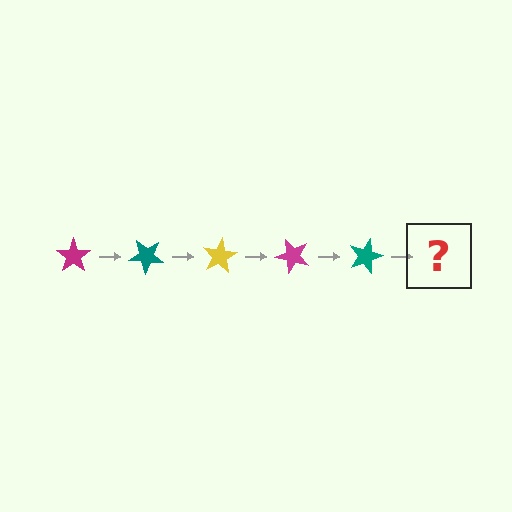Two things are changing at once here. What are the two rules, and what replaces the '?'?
The two rules are that it rotates 40 degrees each step and the color cycles through magenta, teal, and yellow. The '?' should be a yellow star, rotated 200 degrees from the start.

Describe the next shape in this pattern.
It should be a yellow star, rotated 200 degrees from the start.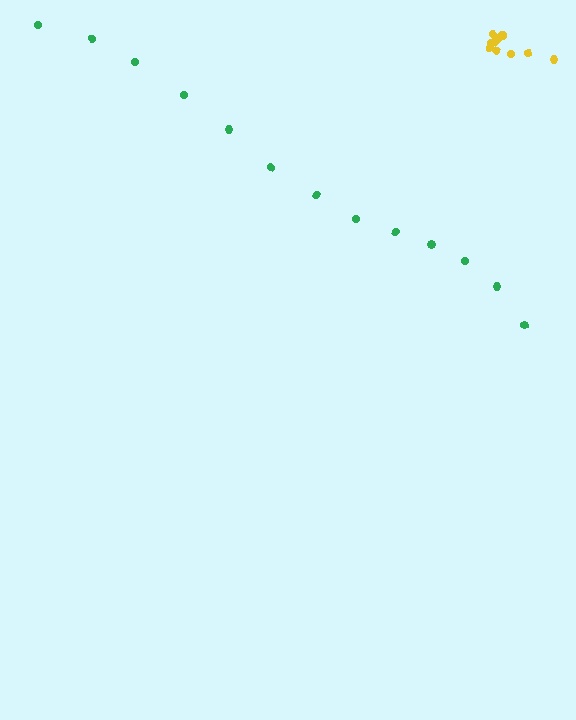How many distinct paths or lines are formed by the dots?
There are 2 distinct paths.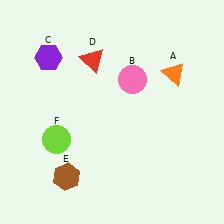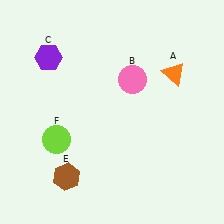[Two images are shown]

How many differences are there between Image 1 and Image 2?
There is 1 difference between the two images.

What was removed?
The red triangle (D) was removed in Image 2.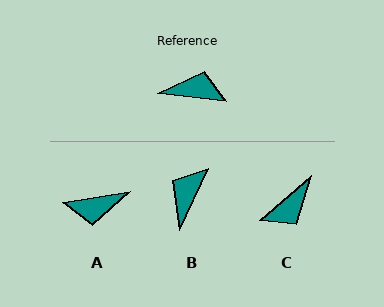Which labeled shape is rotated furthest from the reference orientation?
A, about 164 degrees away.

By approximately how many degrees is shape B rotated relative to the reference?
Approximately 73 degrees counter-clockwise.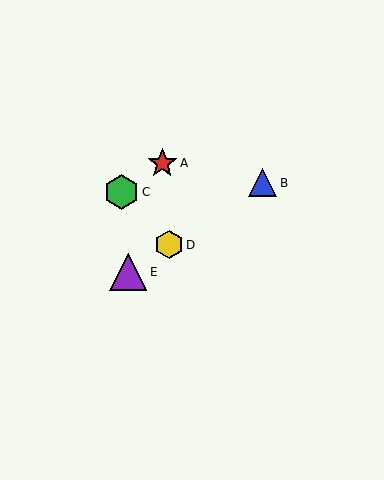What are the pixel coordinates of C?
Object C is at (122, 192).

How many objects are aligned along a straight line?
3 objects (B, D, E) are aligned along a straight line.